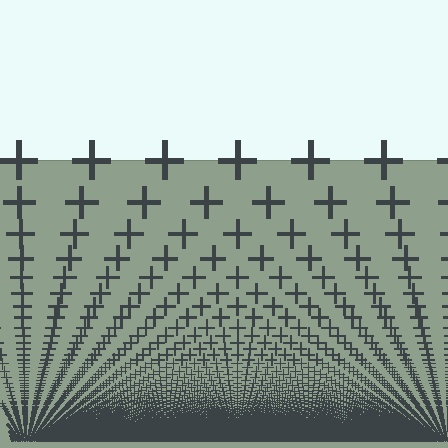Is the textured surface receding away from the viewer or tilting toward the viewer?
The surface appears to tilt toward the viewer. Texture elements get larger and sparser toward the top.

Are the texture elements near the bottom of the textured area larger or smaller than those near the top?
Smaller. The gradient is inverted — elements near the bottom are smaller and denser.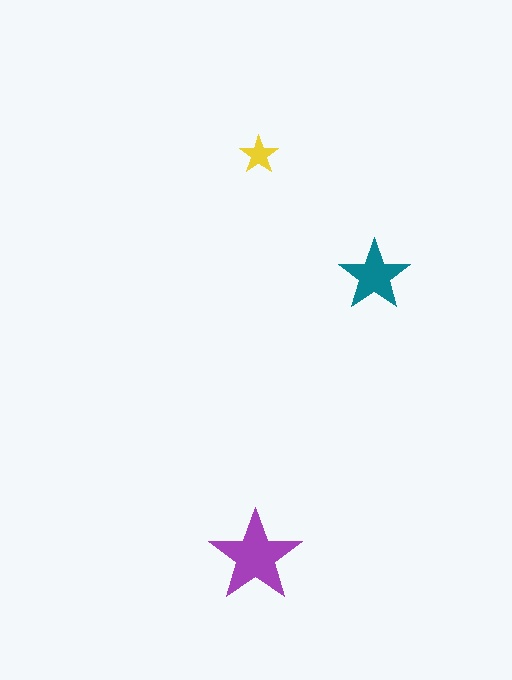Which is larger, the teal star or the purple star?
The purple one.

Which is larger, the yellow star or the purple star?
The purple one.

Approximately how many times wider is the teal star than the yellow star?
About 2 times wider.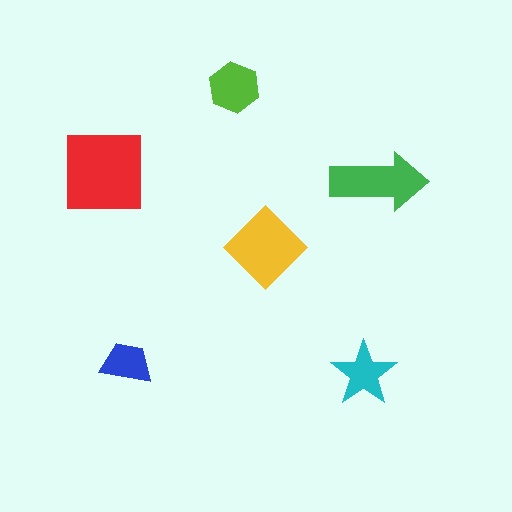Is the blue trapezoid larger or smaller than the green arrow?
Smaller.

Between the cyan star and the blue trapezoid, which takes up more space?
The cyan star.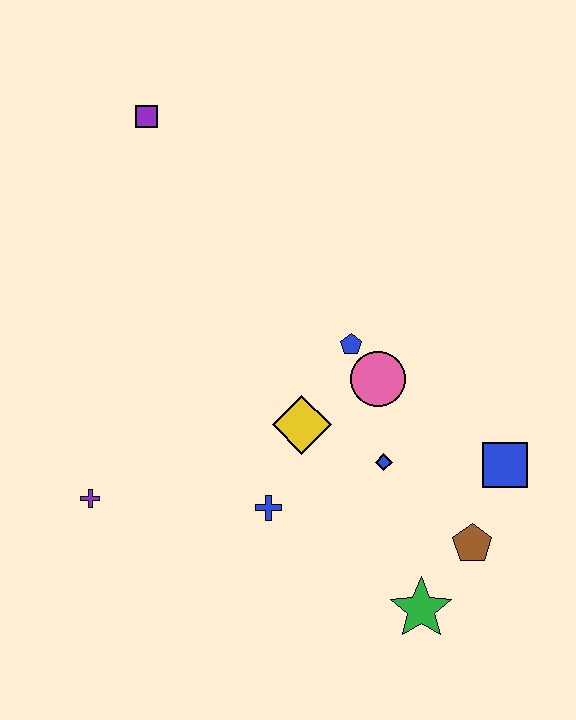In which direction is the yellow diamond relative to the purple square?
The yellow diamond is below the purple square.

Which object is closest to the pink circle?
The blue pentagon is closest to the pink circle.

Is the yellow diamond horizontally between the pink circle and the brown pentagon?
No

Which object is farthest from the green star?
The purple square is farthest from the green star.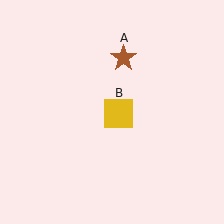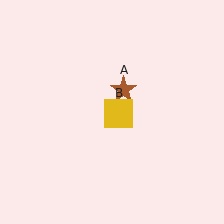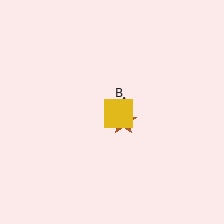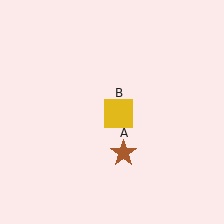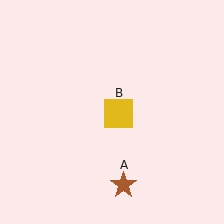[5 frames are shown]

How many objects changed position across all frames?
1 object changed position: brown star (object A).